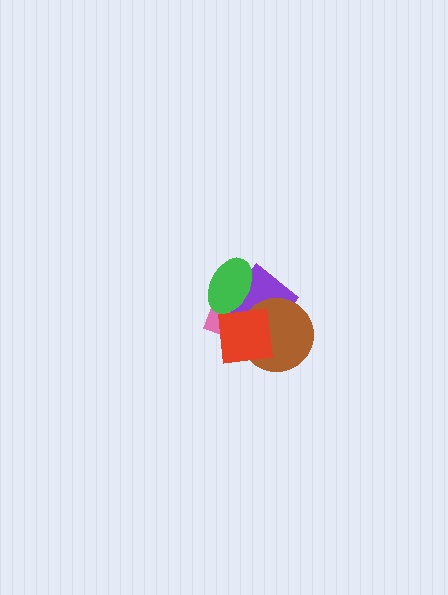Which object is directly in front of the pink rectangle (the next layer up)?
The purple diamond is directly in front of the pink rectangle.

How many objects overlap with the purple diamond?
4 objects overlap with the purple diamond.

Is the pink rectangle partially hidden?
Yes, it is partially covered by another shape.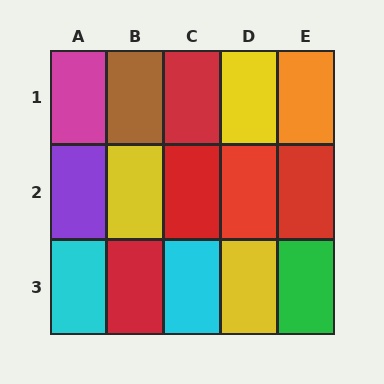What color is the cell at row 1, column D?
Yellow.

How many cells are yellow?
3 cells are yellow.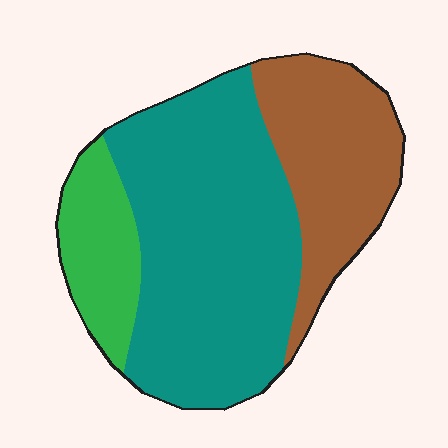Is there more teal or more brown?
Teal.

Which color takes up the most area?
Teal, at roughly 55%.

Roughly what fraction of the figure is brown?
Brown covers around 30% of the figure.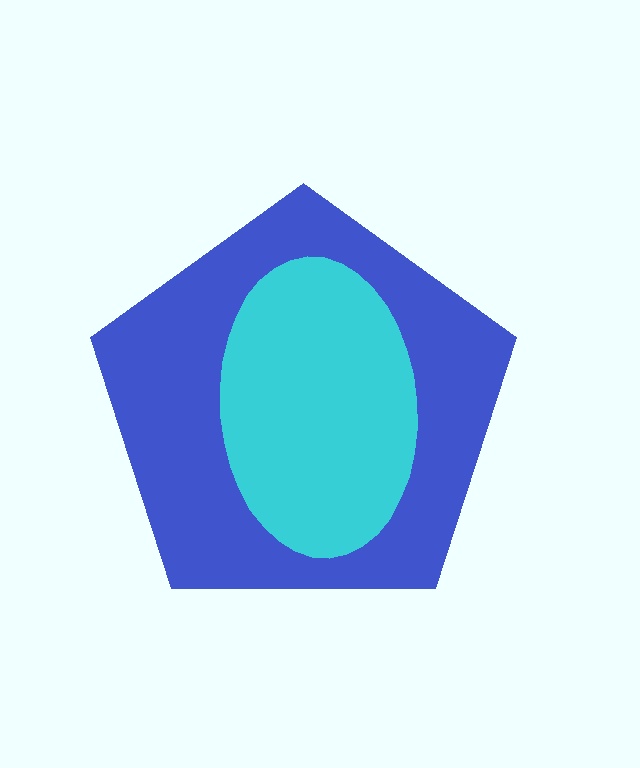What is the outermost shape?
The blue pentagon.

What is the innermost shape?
The cyan ellipse.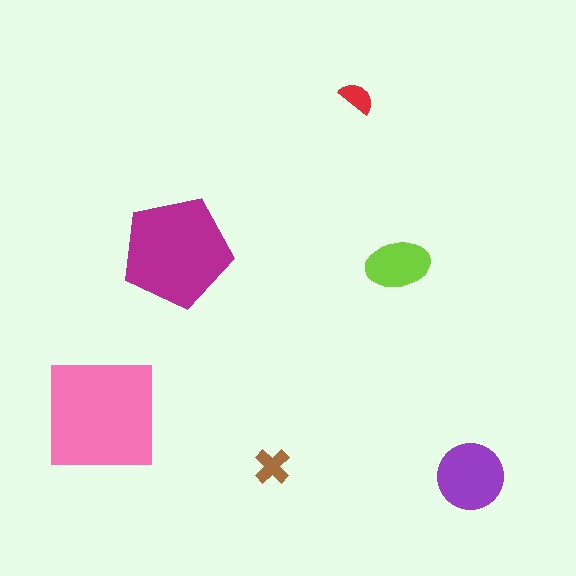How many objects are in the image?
There are 6 objects in the image.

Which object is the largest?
The pink square.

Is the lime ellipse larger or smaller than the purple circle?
Smaller.